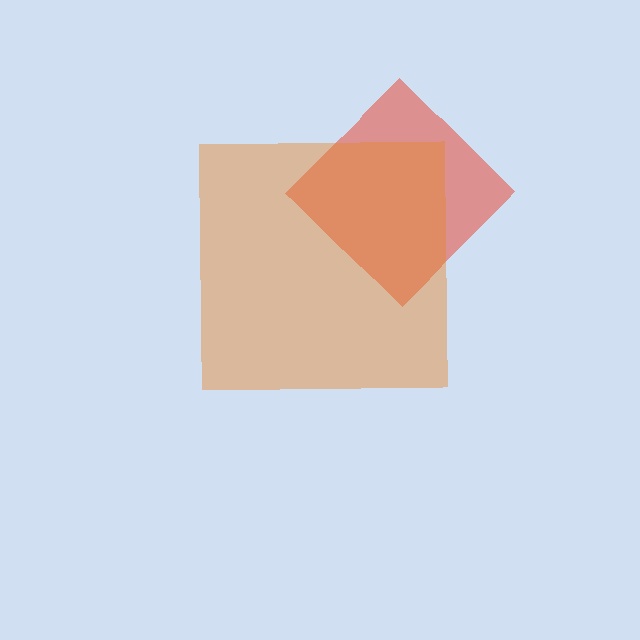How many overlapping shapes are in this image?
There are 2 overlapping shapes in the image.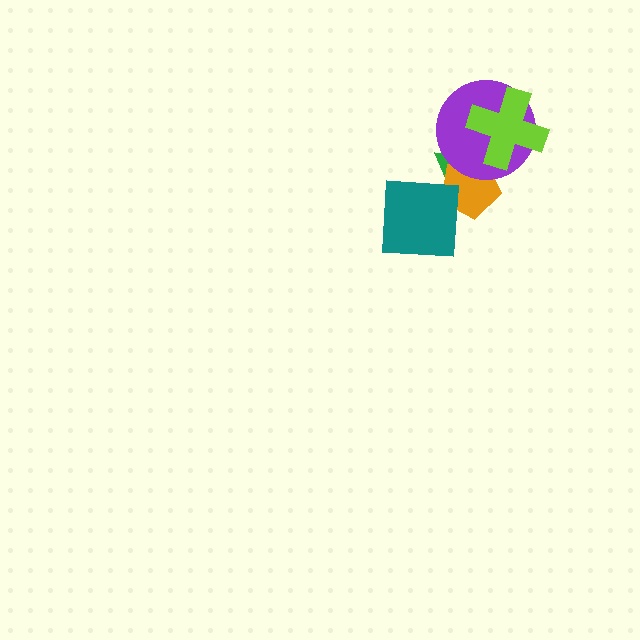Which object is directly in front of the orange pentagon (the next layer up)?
The teal square is directly in front of the orange pentagon.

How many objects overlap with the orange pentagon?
3 objects overlap with the orange pentagon.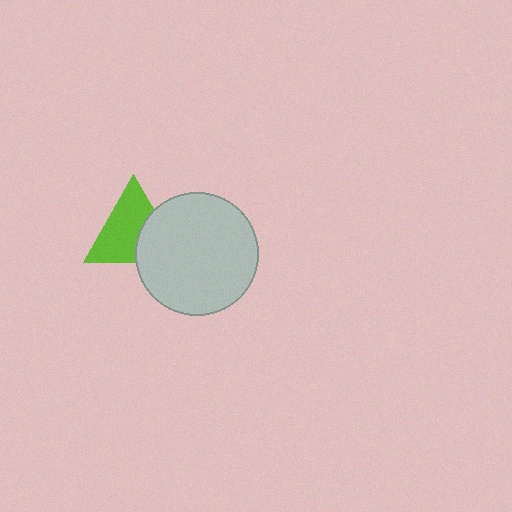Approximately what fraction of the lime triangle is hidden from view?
Roughly 35% of the lime triangle is hidden behind the light gray circle.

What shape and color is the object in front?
The object in front is a light gray circle.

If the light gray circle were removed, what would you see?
You would see the complete lime triangle.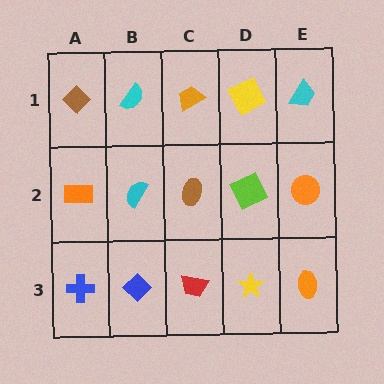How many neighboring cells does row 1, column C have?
3.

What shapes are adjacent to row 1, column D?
A lime square (row 2, column D), an orange trapezoid (row 1, column C), a cyan trapezoid (row 1, column E).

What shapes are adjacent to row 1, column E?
An orange circle (row 2, column E), a yellow square (row 1, column D).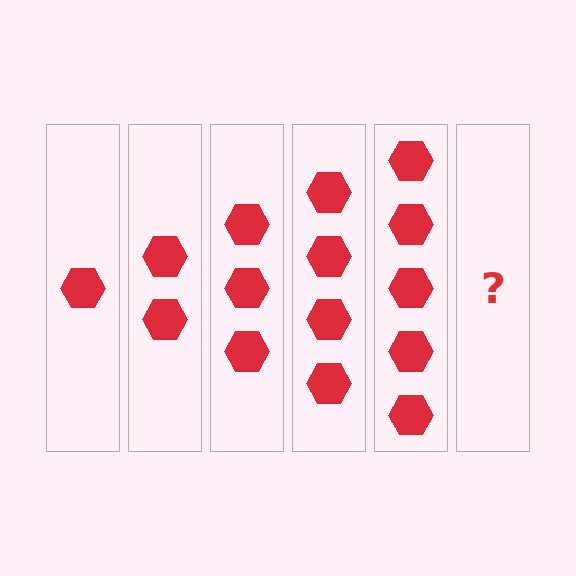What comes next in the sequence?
The next element should be 6 hexagons.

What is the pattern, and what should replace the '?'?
The pattern is that each step adds one more hexagon. The '?' should be 6 hexagons.